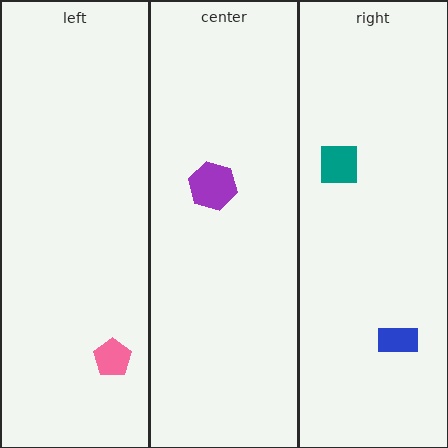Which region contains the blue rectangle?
The right region.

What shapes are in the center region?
The purple hexagon.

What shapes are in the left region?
The pink pentagon.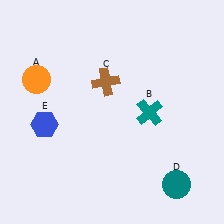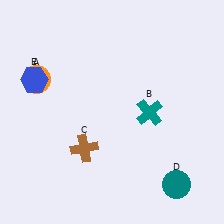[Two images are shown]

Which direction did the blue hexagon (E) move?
The blue hexagon (E) moved up.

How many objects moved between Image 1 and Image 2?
2 objects moved between the two images.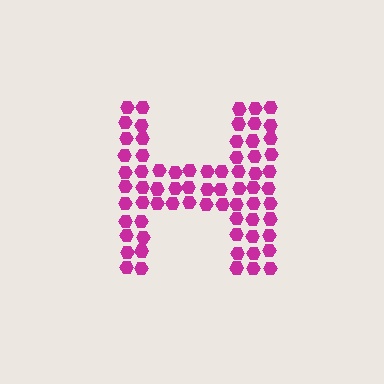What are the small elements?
The small elements are hexagons.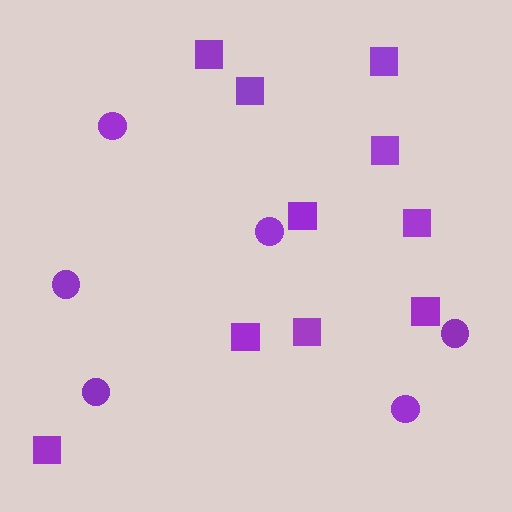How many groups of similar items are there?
There are 2 groups: one group of squares (10) and one group of circles (6).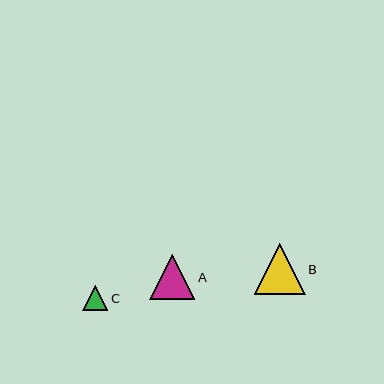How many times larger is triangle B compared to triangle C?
Triangle B is approximately 2.0 times the size of triangle C.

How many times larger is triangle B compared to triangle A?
Triangle B is approximately 1.1 times the size of triangle A.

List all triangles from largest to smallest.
From largest to smallest: B, A, C.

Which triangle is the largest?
Triangle B is the largest with a size of approximately 51 pixels.